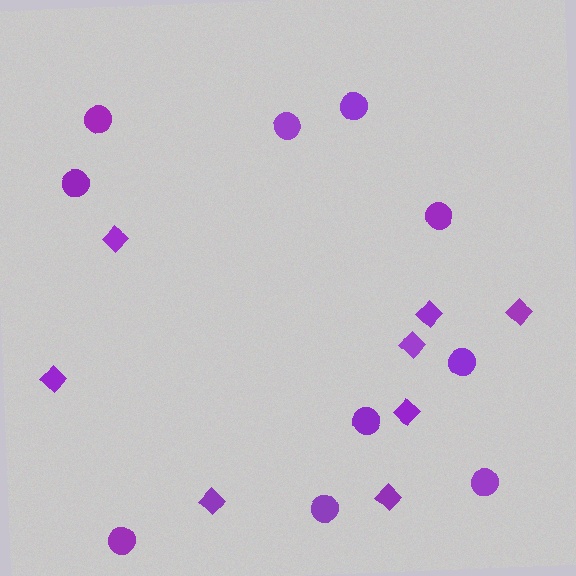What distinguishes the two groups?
There are 2 groups: one group of diamonds (8) and one group of circles (10).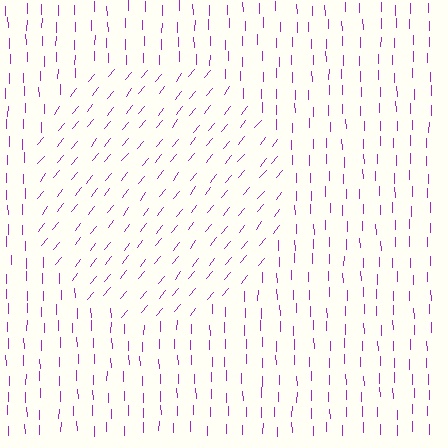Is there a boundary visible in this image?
Yes, there is a texture boundary formed by a change in line orientation.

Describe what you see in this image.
The image is filled with small purple line segments. A circle region in the image has lines oriented differently from the surrounding lines, creating a visible texture boundary.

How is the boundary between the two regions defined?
The boundary is defined purely by a change in line orientation (approximately 39 degrees difference). All lines are the same color and thickness.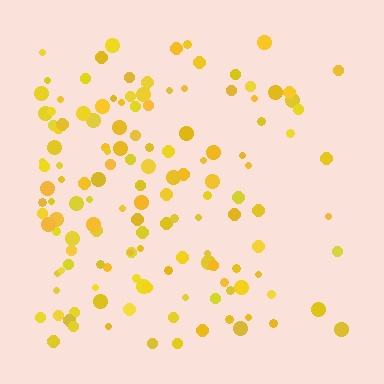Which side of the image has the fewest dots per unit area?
The right.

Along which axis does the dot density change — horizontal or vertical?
Horizontal.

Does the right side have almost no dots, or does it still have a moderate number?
Still a moderate number, just noticeably fewer than the left.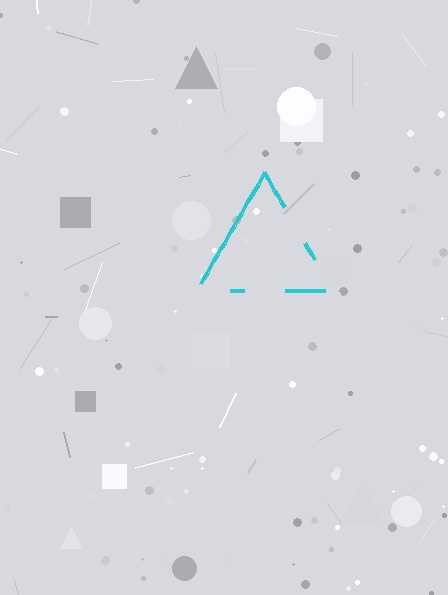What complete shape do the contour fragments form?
The contour fragments form a triangle.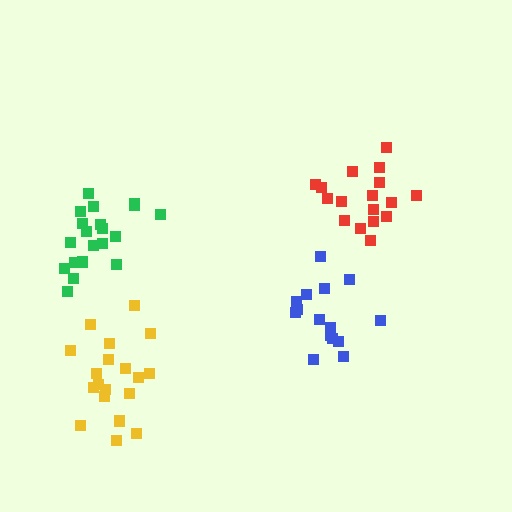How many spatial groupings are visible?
There are 4 spatial groupings.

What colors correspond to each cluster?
The clusters are colored: blue, yellow, green, red.